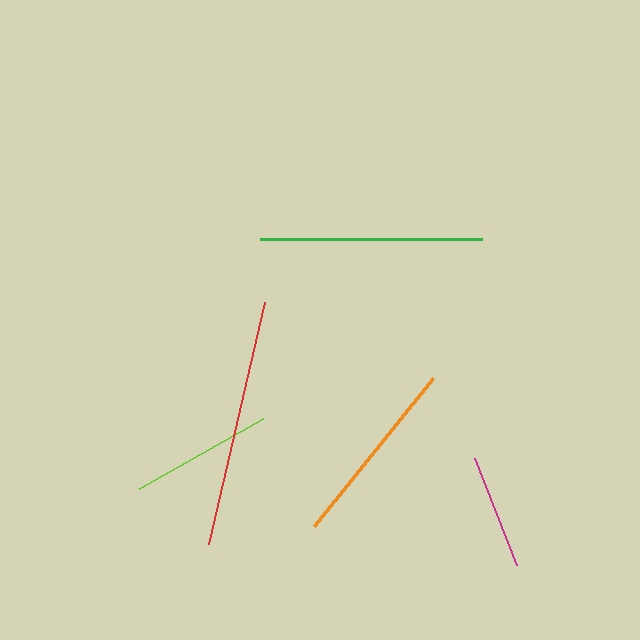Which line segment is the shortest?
The magenta line is the shortest at approximately 114 pixels.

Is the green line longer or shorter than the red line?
The red line is longer than the green line.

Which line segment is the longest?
The red line is the longest at approximately 249 pixels.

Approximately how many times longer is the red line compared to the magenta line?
The red line is approximately 2.2 times the length of the magenta line.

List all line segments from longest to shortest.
From longest to shortest: red, green, orange, lime, magenta.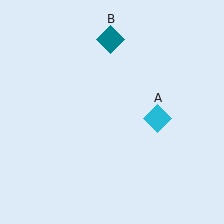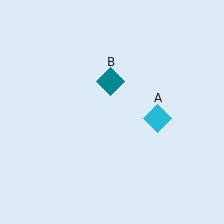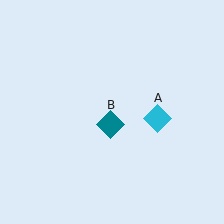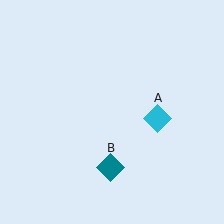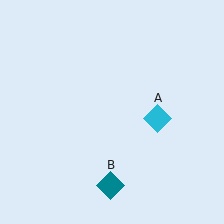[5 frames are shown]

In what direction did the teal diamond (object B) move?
The teal diamond (object B) moved down.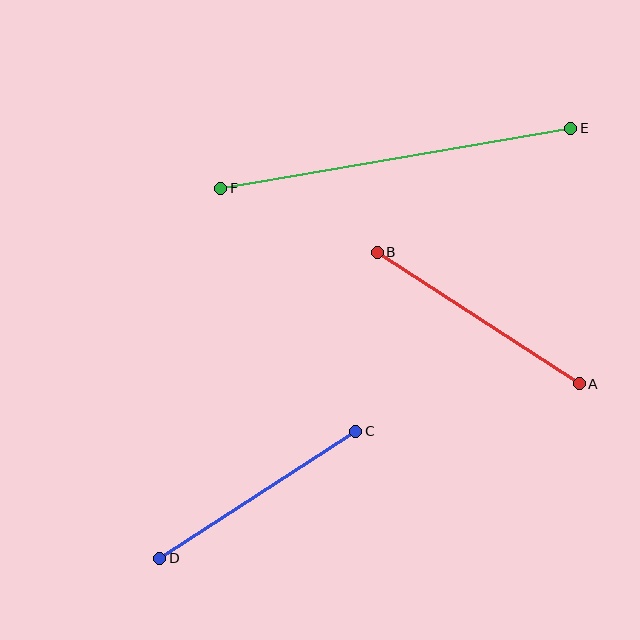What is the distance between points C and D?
The distance is approximately 234 pixels.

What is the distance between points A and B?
The distance is approximately 240 pixels.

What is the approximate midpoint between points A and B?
The midpoint is at approximately (478, 318) pixels.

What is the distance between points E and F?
The distance is approximately 355 pixels.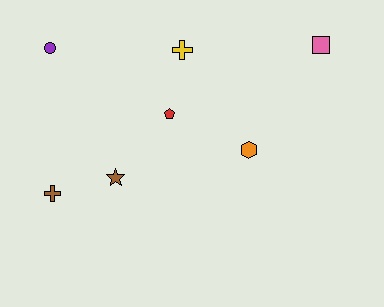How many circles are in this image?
There is 1 circle.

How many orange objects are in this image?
There is 1 orange object.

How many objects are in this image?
There are 7 objects.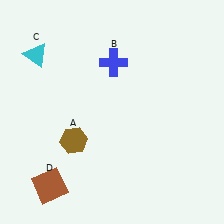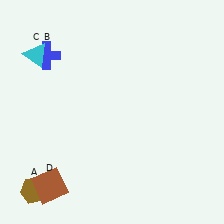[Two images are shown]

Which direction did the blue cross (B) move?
The blue cross (B) moved left.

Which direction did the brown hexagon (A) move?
The brown hexagon (A) moved down.